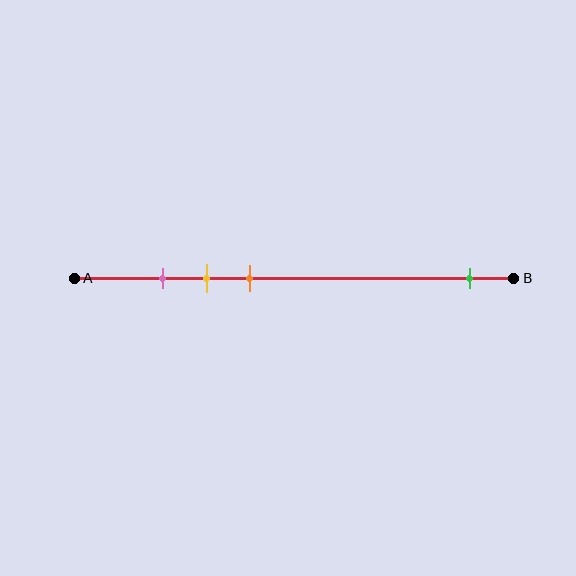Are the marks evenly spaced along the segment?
No, the marks are not evenly spaced.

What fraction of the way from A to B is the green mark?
The green mark is approximately 90% (0.9) of the way from A to B.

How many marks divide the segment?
There are 4 marks dividing the segment.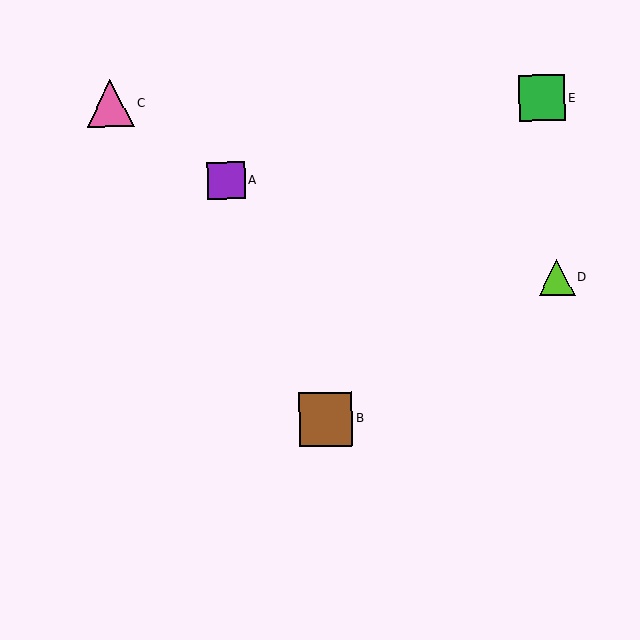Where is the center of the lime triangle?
The center of the lime triangle is at (557, 278).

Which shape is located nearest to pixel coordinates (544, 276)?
The lime triangle (labeled D) at (557, 278) is nearest to that location.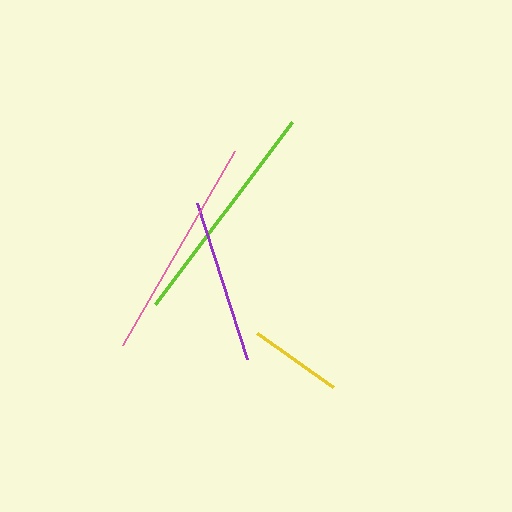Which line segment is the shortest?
The yellow line is the shortest at approximately 94 pixels.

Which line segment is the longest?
The lime line is the longest at approximately 227 pixels.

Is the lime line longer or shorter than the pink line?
The lime line is longer than the pink line.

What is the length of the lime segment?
The lime segment is approximately 227 pixels long.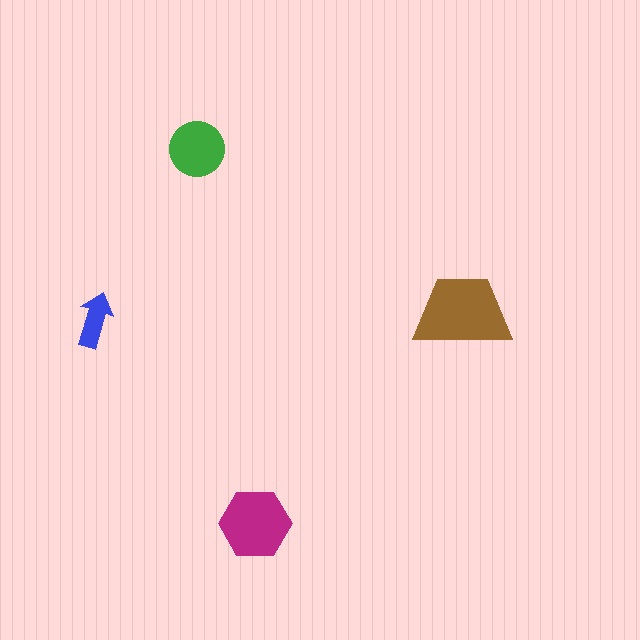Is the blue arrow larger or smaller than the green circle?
Smaller.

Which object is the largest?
The brown trapezoid.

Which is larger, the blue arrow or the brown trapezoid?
The brown trapezoid.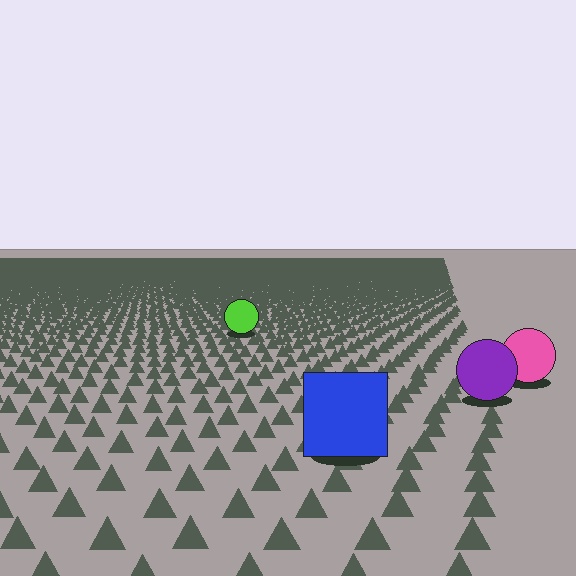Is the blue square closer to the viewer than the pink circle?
Yes. The blue square is closer — you can tell from the texture gradient: the ground texture is coarser near it.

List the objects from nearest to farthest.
From nearest to farthest: the blue square, the purple circle, the pink circle, the lime circle.